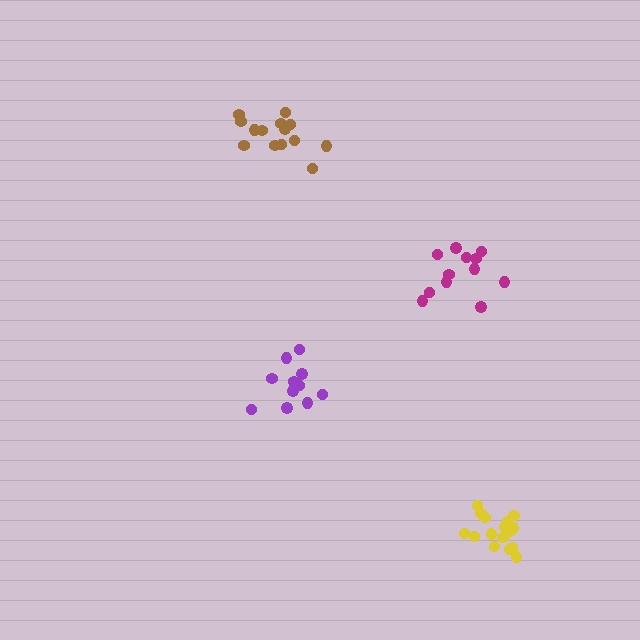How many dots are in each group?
Group 1: 12 dots, Group 2: 14 dots, Group 3: 12 dots, Group 4: 17 dots (55 total).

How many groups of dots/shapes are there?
There are 4 groups.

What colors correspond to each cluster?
The clusters are colored: magenta, brown, purple, yellow.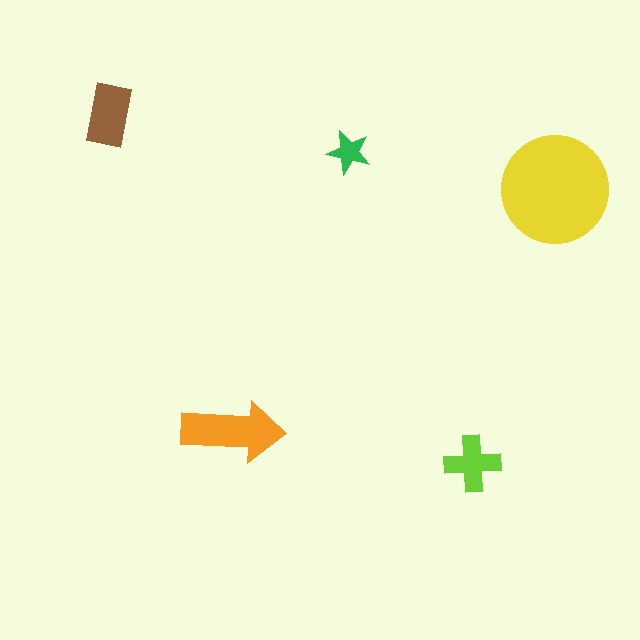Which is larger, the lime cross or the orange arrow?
The orange arrow.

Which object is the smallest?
The green star.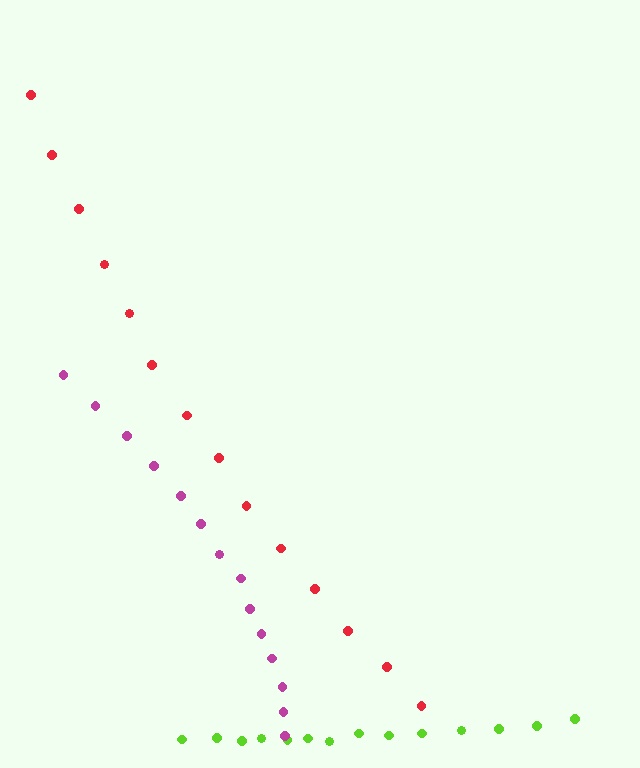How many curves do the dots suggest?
There are 3 distinct paths.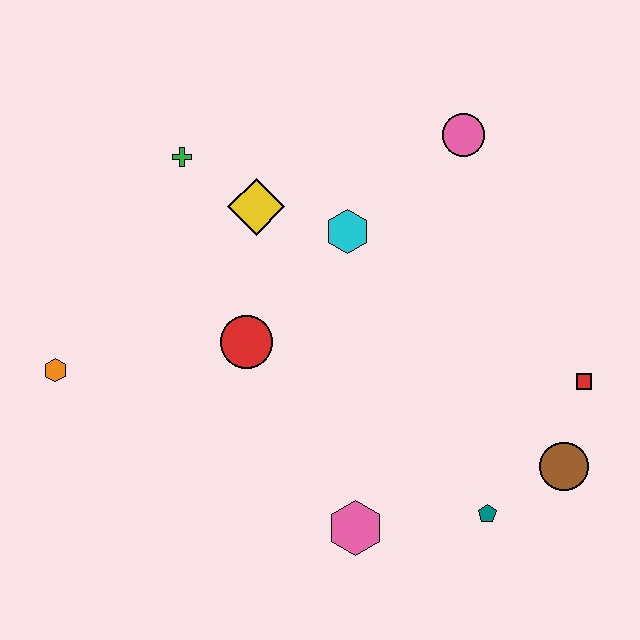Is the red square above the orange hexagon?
No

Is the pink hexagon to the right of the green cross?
Yes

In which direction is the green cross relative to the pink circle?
The green cross is to the left of the pink circle.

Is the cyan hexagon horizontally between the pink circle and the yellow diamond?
Yes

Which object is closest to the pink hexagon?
The teal pentagon is closest to the pink hexagon.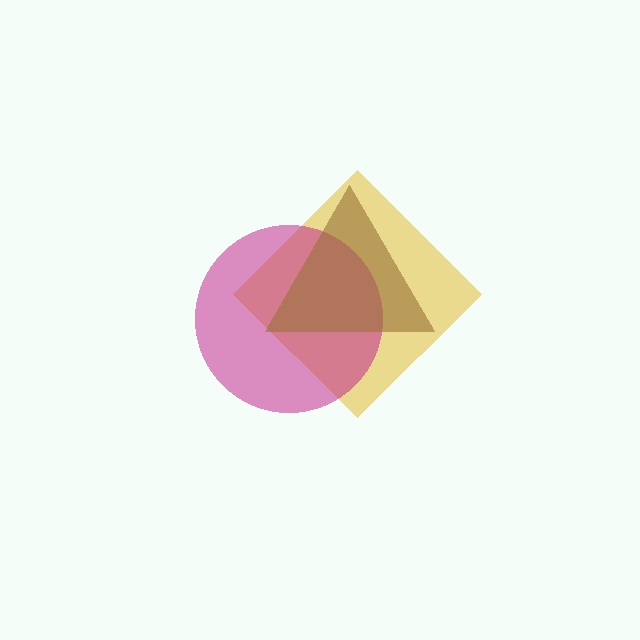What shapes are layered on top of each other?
The layered shapes are: a yellow diamond, a magenta circle, a brown triangle.